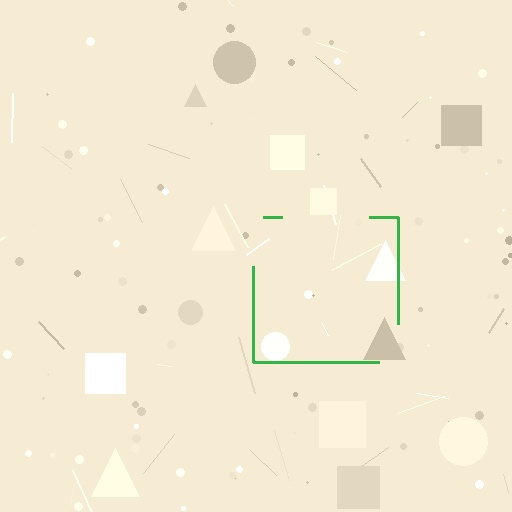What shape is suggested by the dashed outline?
The dashed outline suggests a square.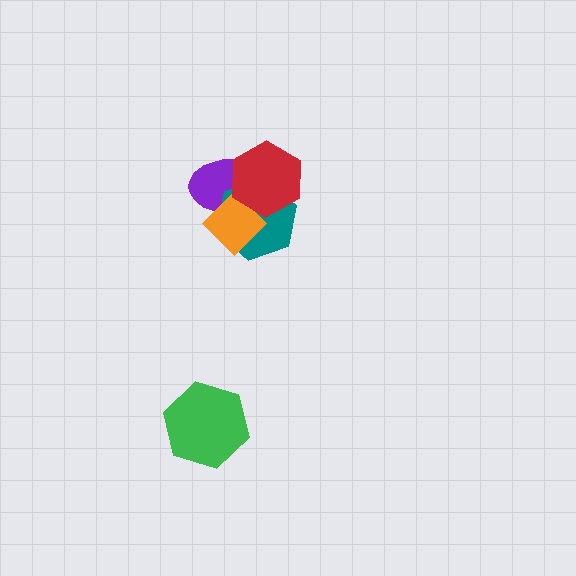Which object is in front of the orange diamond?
The red hexagon is in front of the orange diamond.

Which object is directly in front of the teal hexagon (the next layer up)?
The orange diamond is directly in front of the teal hexagon.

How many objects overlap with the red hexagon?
3 objects overlap with the red hexagon.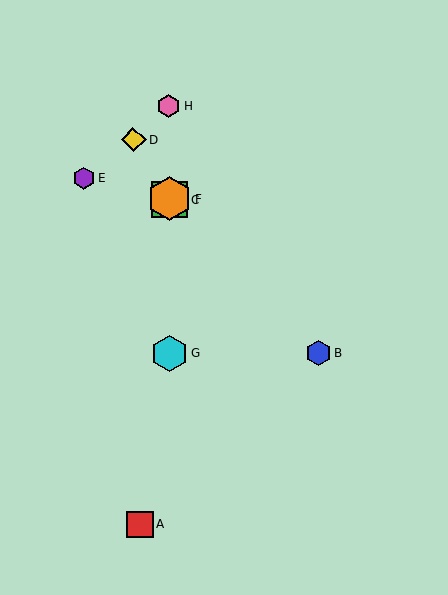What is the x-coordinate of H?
Object H is at x≈169.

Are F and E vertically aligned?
No, F is at x≈169 and E is at x≈83.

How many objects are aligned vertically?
4 objects (C, F, G, H) are aligned vertically.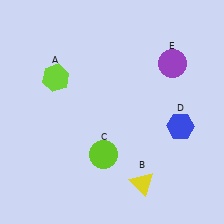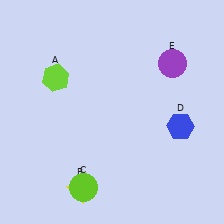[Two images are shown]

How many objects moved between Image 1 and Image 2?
2 objects moved between the two images.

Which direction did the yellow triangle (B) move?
The yellow triangle (B) moved left.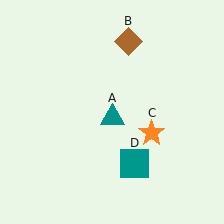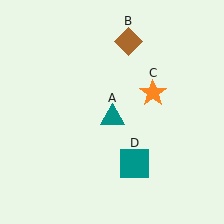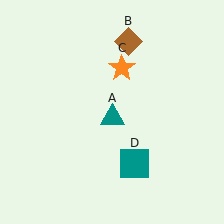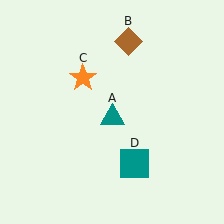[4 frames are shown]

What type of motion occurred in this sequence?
The orange star (object C) rotated counterclockwise around the center of the scene.